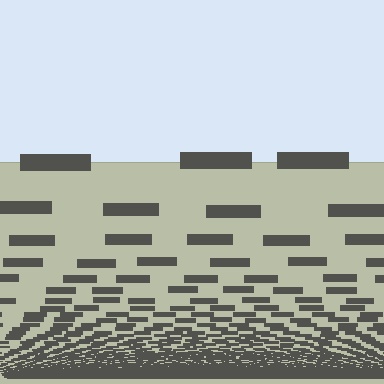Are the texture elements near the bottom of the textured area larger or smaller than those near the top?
Smaller. The gradient is inverted — elements near the bottom are smaller and denser.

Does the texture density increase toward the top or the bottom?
Density increases toward the bottom.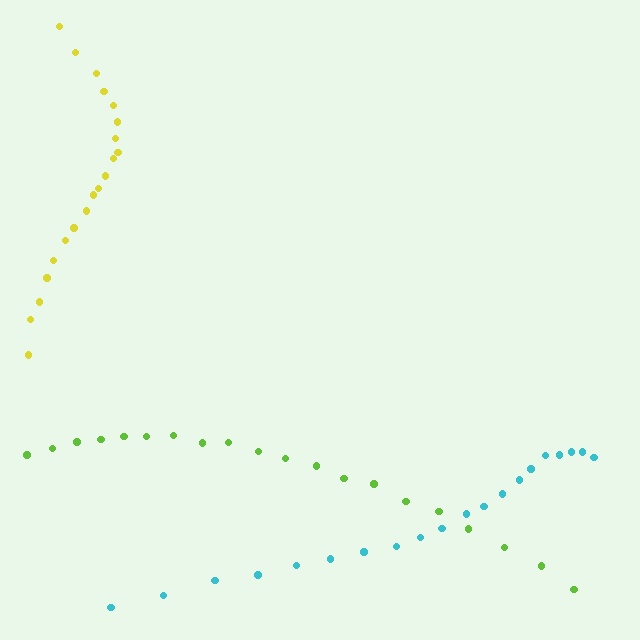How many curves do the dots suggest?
There are 3 distinct paths.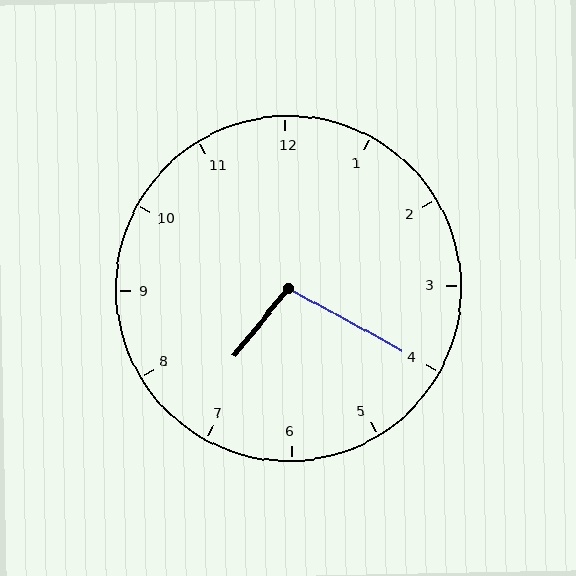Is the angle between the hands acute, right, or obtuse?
It is obtuse.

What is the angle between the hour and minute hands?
Approximately 100 degrees.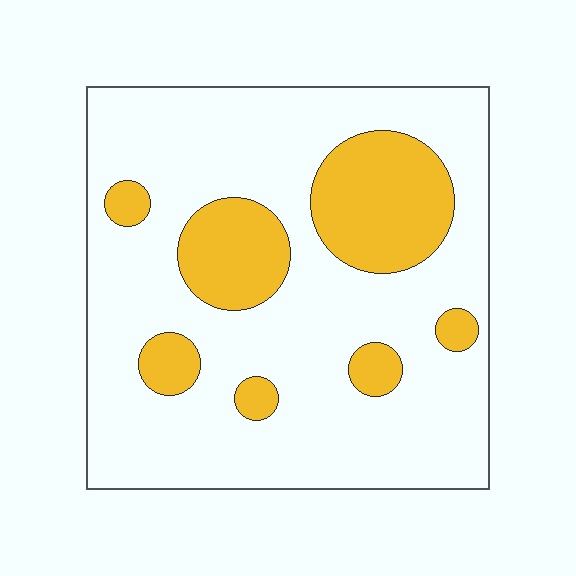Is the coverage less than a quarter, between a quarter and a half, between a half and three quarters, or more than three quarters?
Less than a quarter.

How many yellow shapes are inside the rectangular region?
7.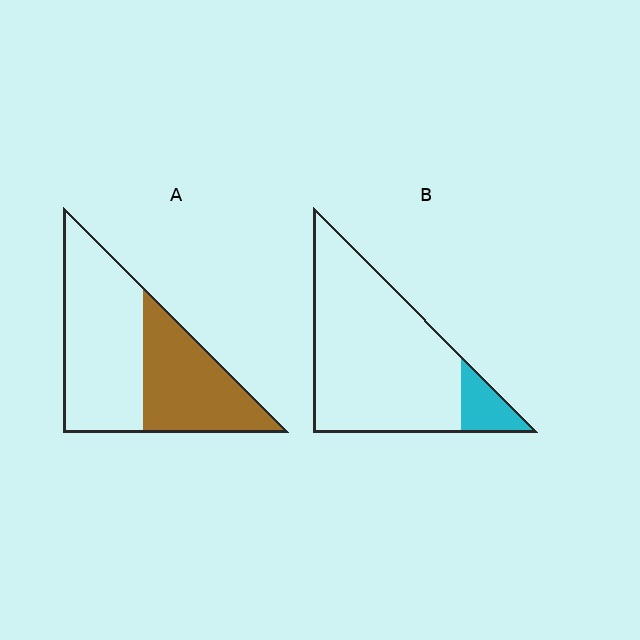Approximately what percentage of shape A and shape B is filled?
A is approximately 40% and B is approximately 10%.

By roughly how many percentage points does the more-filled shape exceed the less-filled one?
By roughly 30 percentage points (A over B).